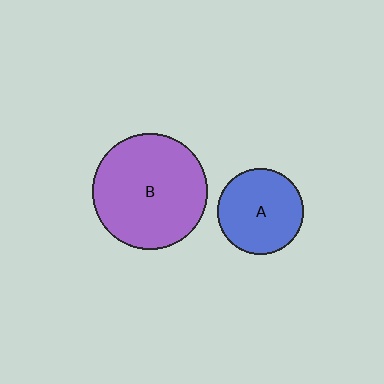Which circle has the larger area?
Circle B (purple).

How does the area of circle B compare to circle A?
Approximately 1.8 times.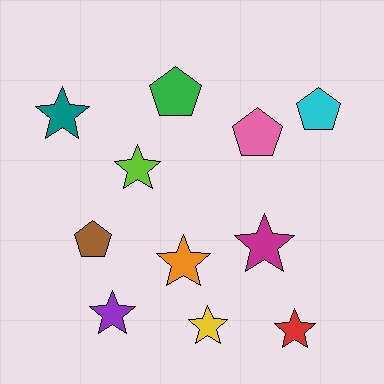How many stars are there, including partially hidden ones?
There are 7 stars.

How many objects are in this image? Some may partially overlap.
There are 11 objects.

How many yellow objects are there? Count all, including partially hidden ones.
There is 1 yellow object.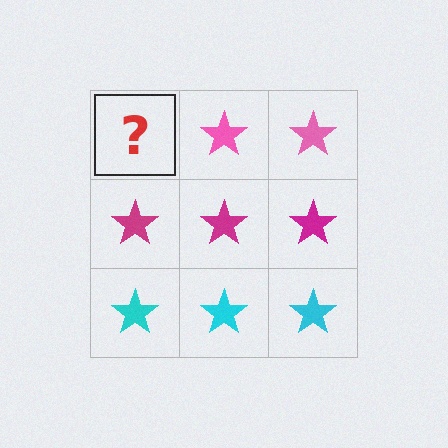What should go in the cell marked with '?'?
The missing cell should contain a pink star.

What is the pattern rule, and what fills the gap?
The rule is that each row has a consistent color. The gap should be filled with a pink star.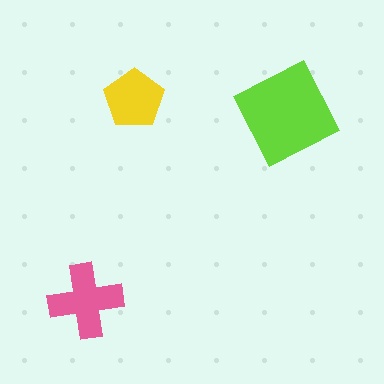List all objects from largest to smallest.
The lime diamond, the pink cross, the yellow pentagon.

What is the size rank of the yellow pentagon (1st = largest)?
3rd.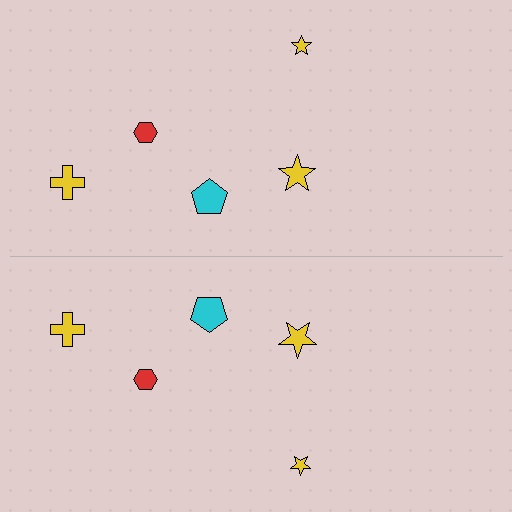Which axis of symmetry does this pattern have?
The pattern has a horizontal axis of symmetry running through the center of the image.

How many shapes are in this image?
There are 10 shapes in this image.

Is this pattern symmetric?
Yes, this pattern has bilateral (reflection) symmetry.